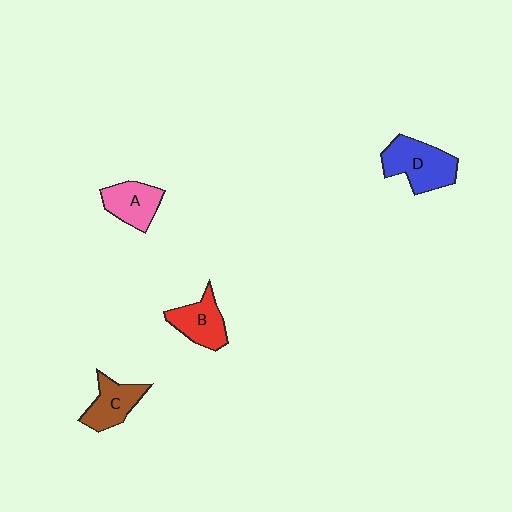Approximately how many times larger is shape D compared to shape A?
Approximately 1.4 times.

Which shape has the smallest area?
Shape A (pink).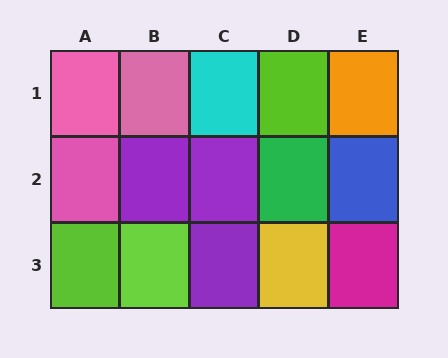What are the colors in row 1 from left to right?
Pink, pink, cyan, lime, orange.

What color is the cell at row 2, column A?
Pink.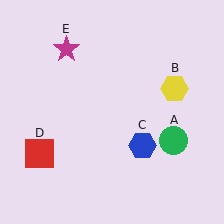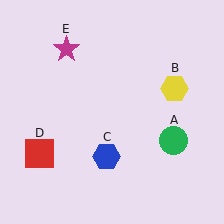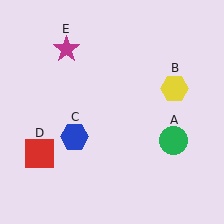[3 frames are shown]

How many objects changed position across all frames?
1 object changed position: blue hexagon (object C).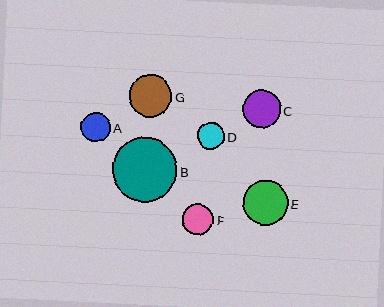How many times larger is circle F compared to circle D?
Circle F is approximately 1.2 times the size of circle D.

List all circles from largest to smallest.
From largest to smallest: B, E, G, C, F, A, D.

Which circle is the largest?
Circle B is the largest with a size of approximately 64 pixels.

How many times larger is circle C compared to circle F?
Circle C is approximately 1.2 times the size of circle F.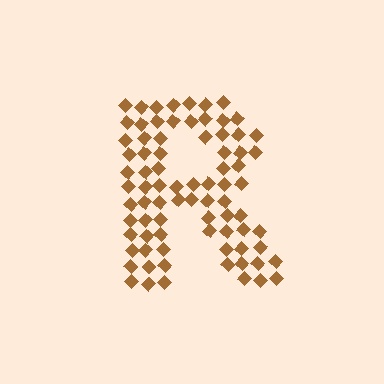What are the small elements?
The small elements are diamonds.